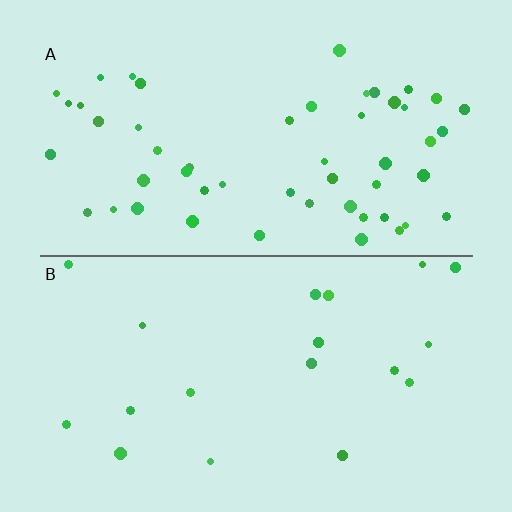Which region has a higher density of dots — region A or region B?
A (the top).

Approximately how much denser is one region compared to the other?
Approximately 2.8× — region A over region B.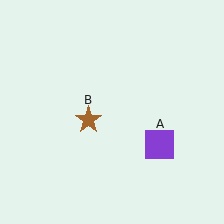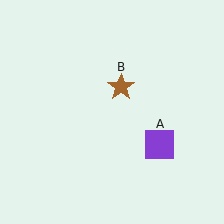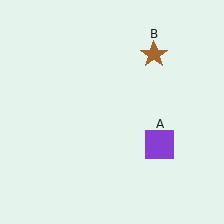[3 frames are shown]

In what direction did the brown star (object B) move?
The brown star (object B) moved up and to the right.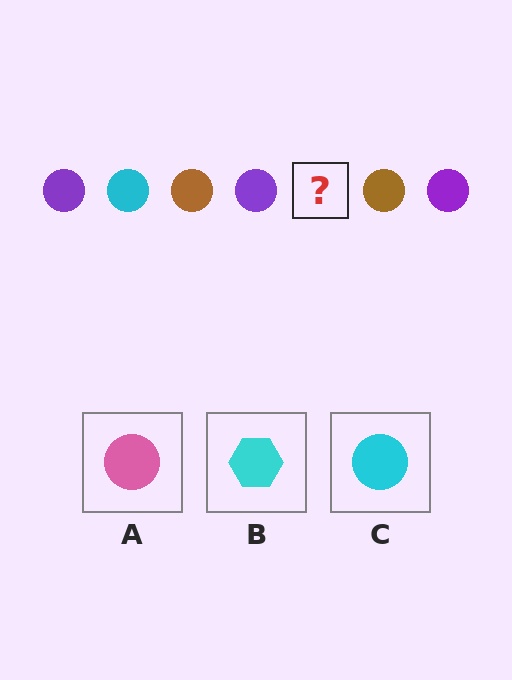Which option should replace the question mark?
Option C.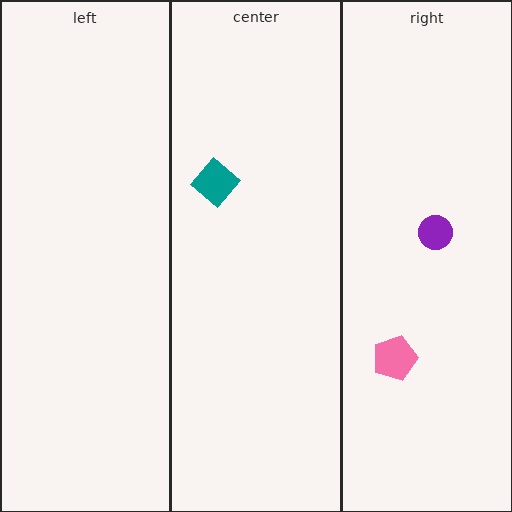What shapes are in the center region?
The teal diamond.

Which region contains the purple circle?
The right region.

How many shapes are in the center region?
1.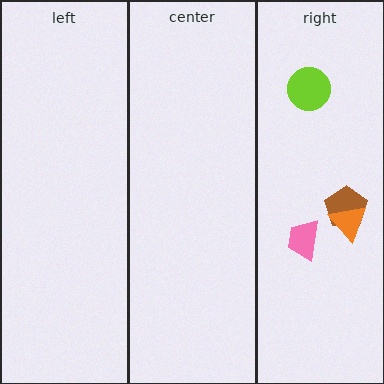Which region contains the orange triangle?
The right region.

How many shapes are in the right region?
4.